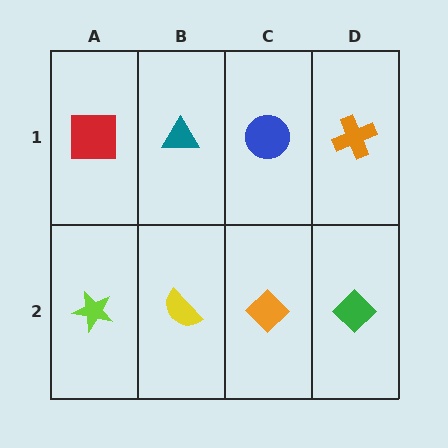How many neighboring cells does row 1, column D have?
2.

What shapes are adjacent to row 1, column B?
A yellow semicircle (row 2, column B), a red square (row 1, column A), a blue circle (row 1, column C).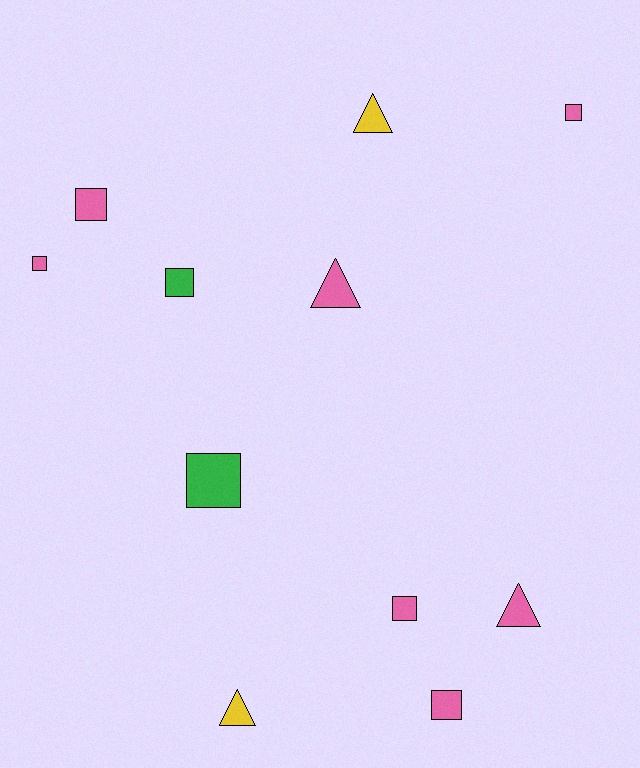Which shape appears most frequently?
Square, with 7 objects.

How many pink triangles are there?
There are 2 pink triangles.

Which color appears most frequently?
Pink, with 7 objects.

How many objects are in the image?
There are 11 objects.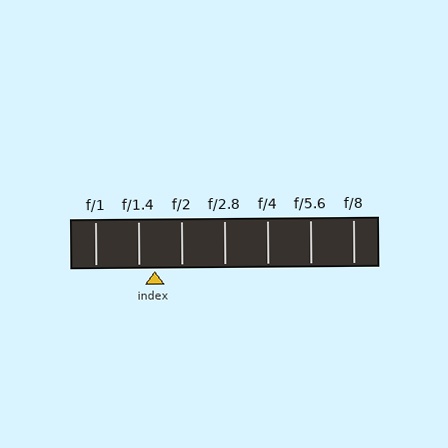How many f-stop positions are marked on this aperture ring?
There are 7 f-stop positions marked.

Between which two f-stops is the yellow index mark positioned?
The index mark is between f/1.4 and f/2.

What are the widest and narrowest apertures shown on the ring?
The widest aperture shown is f/1 and the narrowest is f/8.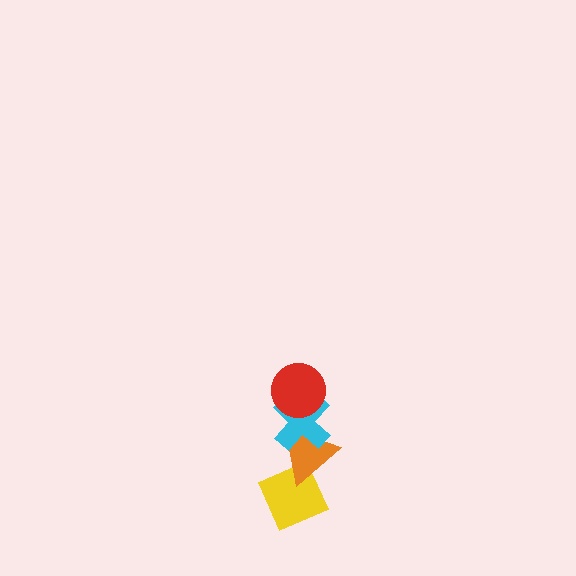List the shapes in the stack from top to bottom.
From top to bottom: the red circle, the cyan cross, the orange triangle, the yellow diamond.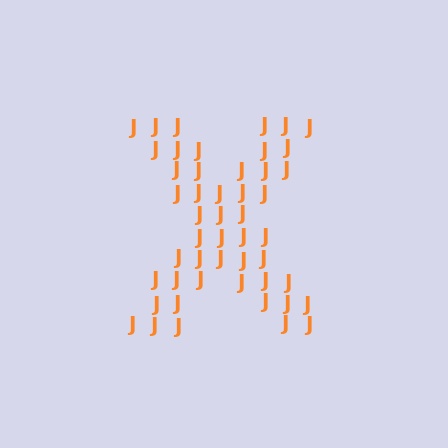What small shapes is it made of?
It is made of small letter J's.